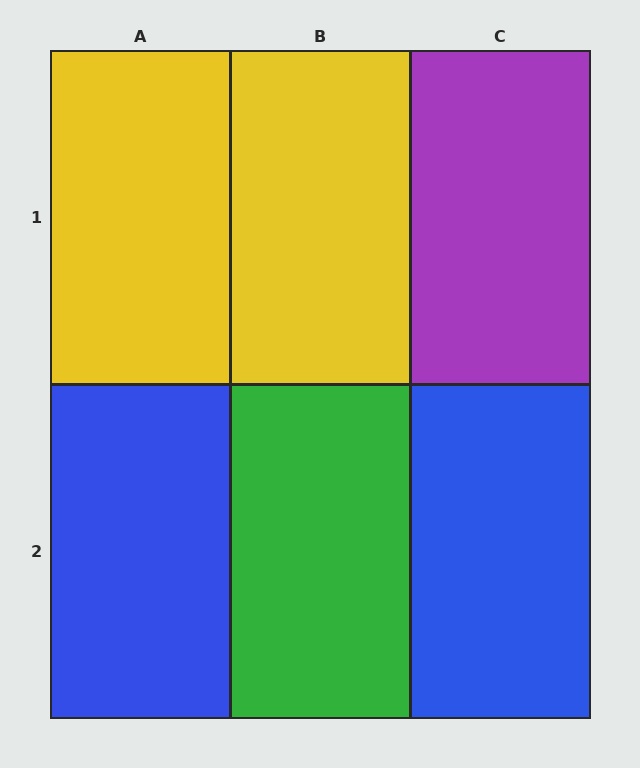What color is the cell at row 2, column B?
Green.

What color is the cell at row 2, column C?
Blue.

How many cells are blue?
2 cells are blue.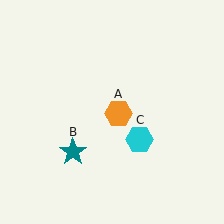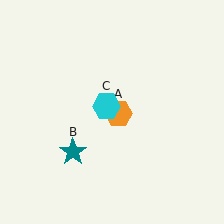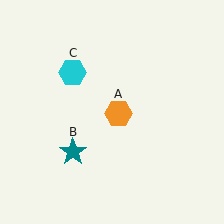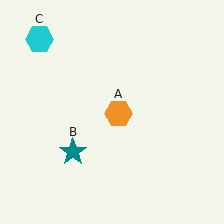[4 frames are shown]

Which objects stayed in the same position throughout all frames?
Orange hexagon (object A) and teal star (object B) remained stationary.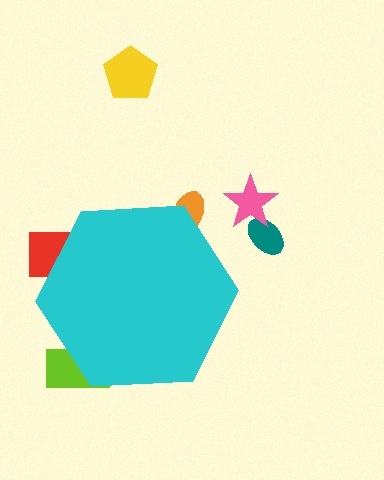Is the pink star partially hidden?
No, the pink star is fully visible.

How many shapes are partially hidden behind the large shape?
3 shapes are partially hidden.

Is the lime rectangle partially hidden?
Yes, the lime rectangle is partially hidden behind the cyan hexagon.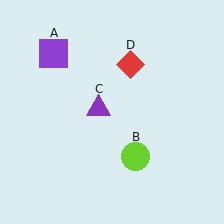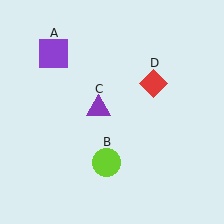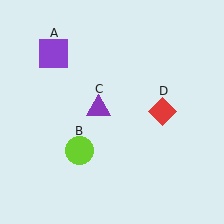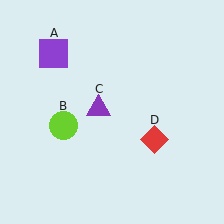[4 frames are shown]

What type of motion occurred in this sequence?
The lime circle (object B), red diamond (object D) rotated clockwise around the center of the scene.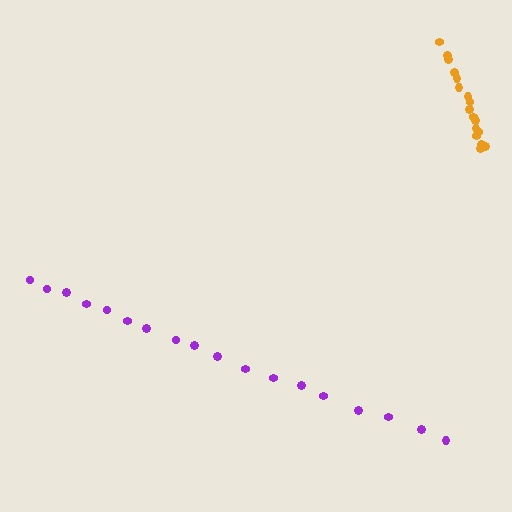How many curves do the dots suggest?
There are 2 distinct paths.